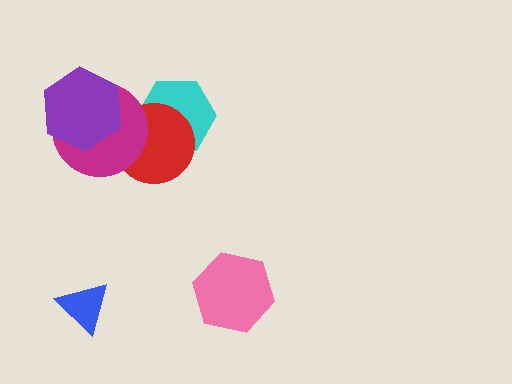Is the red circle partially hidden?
Yes, it is partially covered by another shape.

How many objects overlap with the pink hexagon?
0 objects overlap with the pink hexagon.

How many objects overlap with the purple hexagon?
1 object overlaps with the purple hexagon.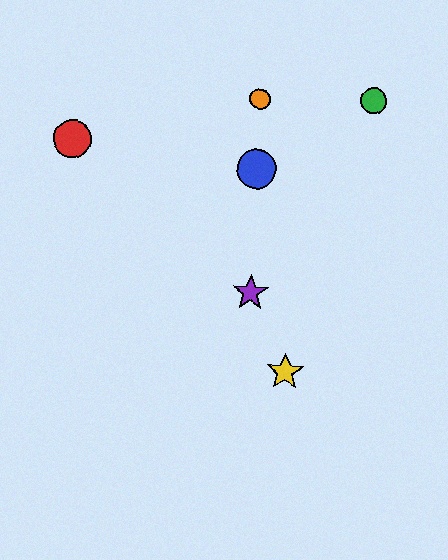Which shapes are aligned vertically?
The blue circle, the purple star, the orange circle are aligned vertically.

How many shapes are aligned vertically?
3 shapes (the blue circle, the purple star, the orange circle) are aligned vertically.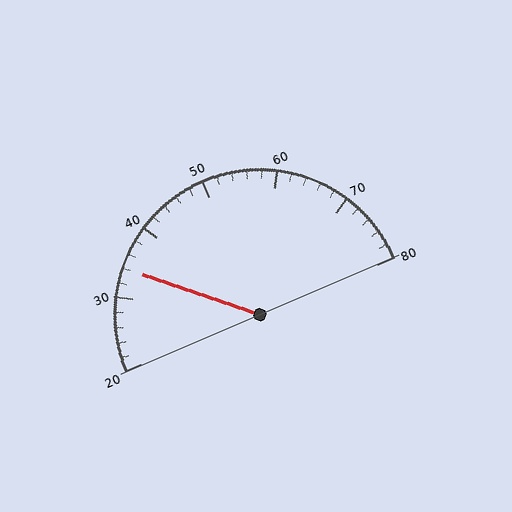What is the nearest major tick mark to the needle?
The nearest major tick mark is 30.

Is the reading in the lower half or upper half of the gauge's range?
The reading is in the lower half of the range (20 to 80).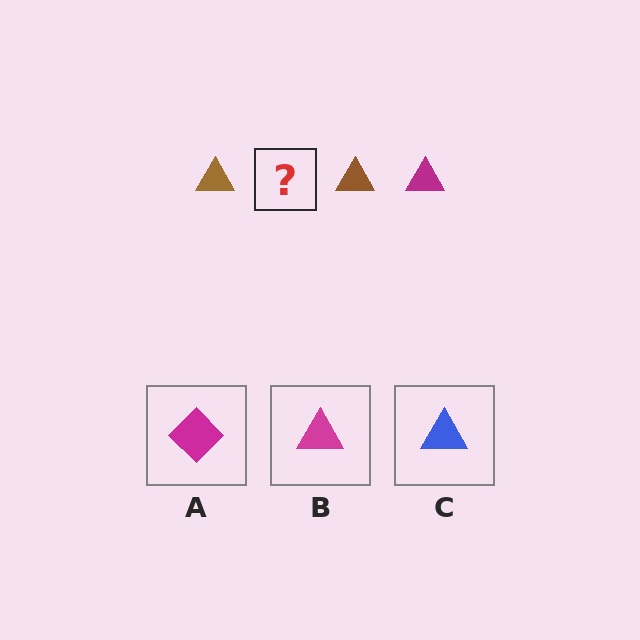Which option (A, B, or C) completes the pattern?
B.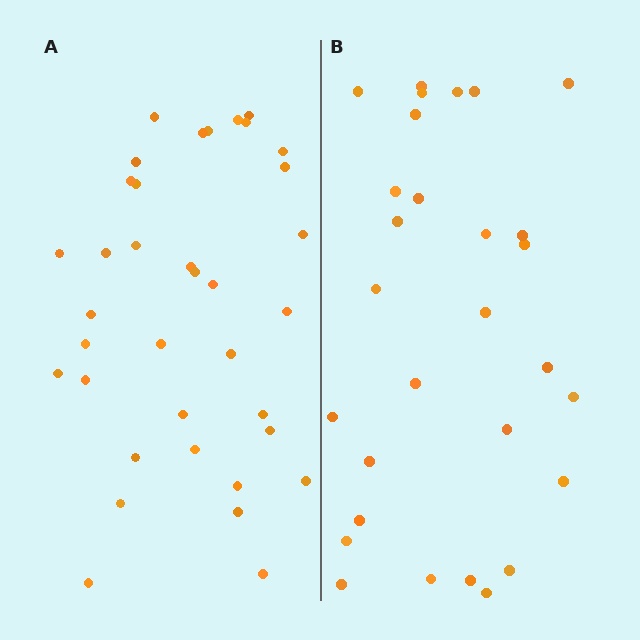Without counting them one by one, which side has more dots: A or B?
Region A (the left region) has more dots.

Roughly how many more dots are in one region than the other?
Region A has roughly 8 or so more dots than region B.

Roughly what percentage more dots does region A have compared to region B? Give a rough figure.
About 25% more.